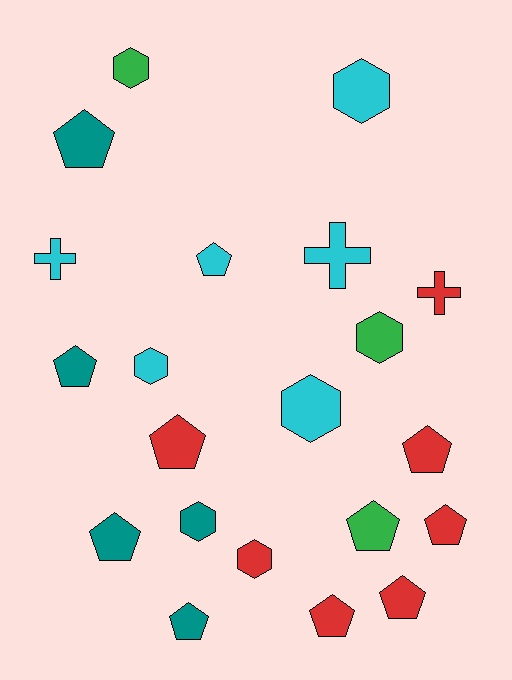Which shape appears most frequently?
Pentagon, with 11 objects.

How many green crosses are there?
There are no green crosses.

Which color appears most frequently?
Red, with 7 objects.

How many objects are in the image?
There are 21 objects.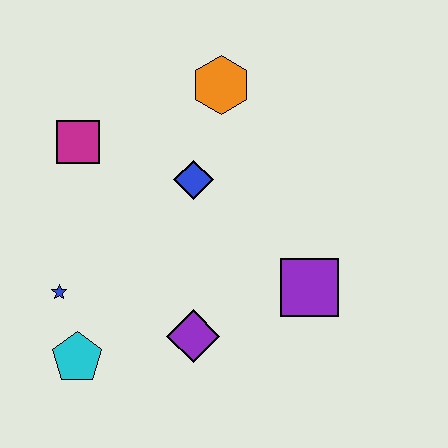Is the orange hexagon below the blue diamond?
No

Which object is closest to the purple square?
The purple diamond is closest to the purple square.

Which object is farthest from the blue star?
The orange hexagon is farthest from the blue star.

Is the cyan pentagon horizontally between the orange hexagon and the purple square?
No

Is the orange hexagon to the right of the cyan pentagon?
Yes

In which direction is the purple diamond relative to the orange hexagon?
The purple diamond is below the orange hexagon.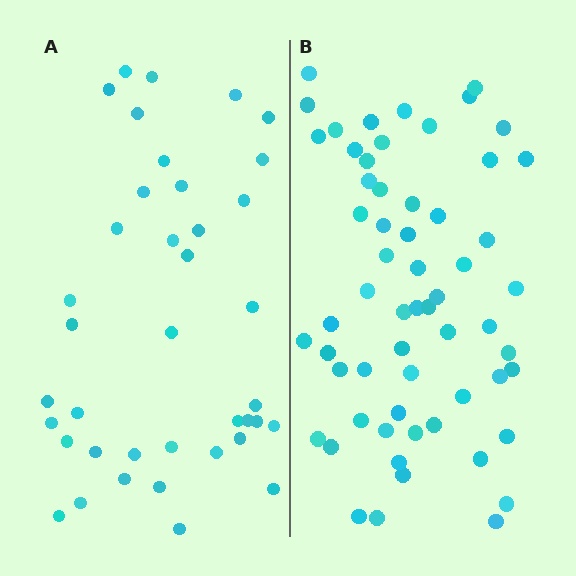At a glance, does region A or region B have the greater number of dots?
Region B (the right region) has more dots.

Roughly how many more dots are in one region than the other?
Region B has approximately 20 more dots than region A.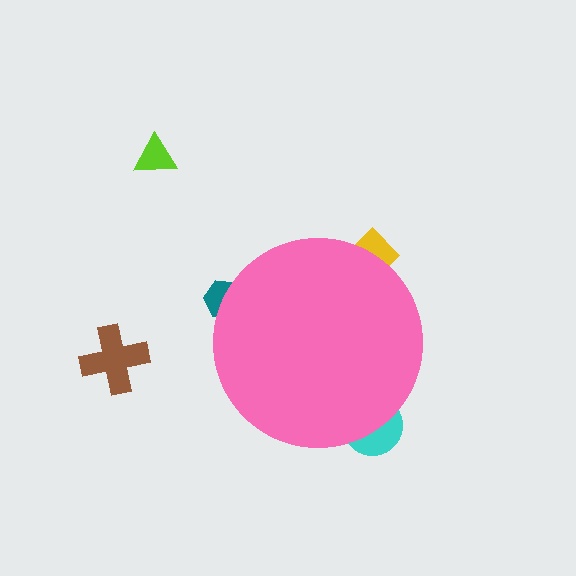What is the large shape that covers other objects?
A pink circle.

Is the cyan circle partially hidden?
Yes, the cyan circle is partially hidden behind the pink circle.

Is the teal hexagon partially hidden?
Yes, the teal hexagon is partially hidden behind the pink circle.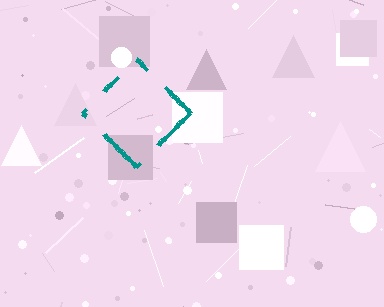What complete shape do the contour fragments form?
The contour fragments form a diamond.